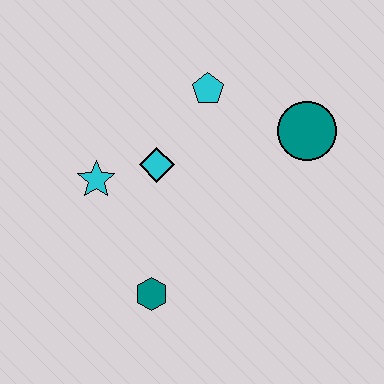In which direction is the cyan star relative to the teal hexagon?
The cyan star is above the teal hexagon.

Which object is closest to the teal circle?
The cyan pentagon is closest to the teal circle.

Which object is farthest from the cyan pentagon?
The teal hexagon is farthest from the cyan pentagon.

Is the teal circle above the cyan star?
Yes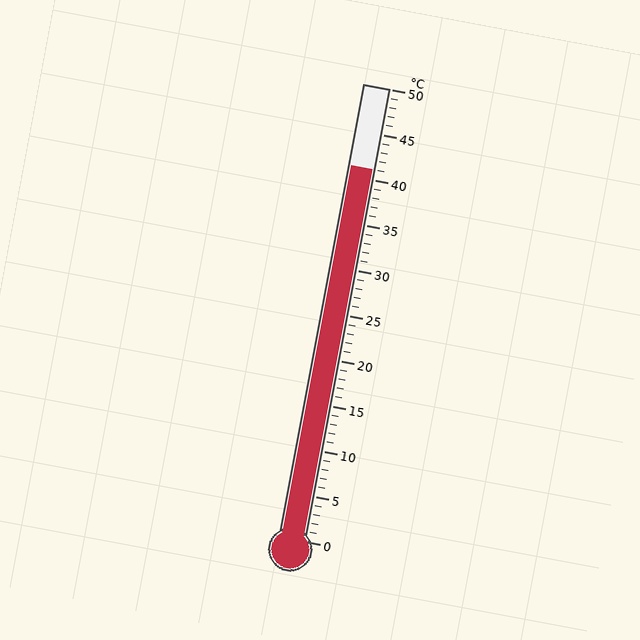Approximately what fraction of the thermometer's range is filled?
The thermometer is filled to approximately 80% of its range.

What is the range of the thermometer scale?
The thermometer scale ranges from 0°C to 50°C.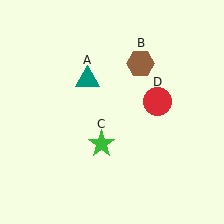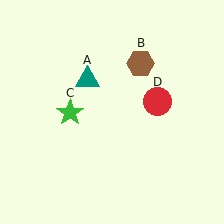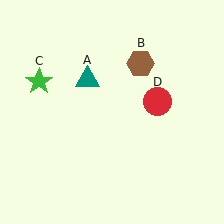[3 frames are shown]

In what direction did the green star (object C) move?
The green star (object C) moved up and to the left.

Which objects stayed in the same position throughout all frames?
Teal triangle (object A) and brown hexagon (object B) and red circle (object D) remained stationary.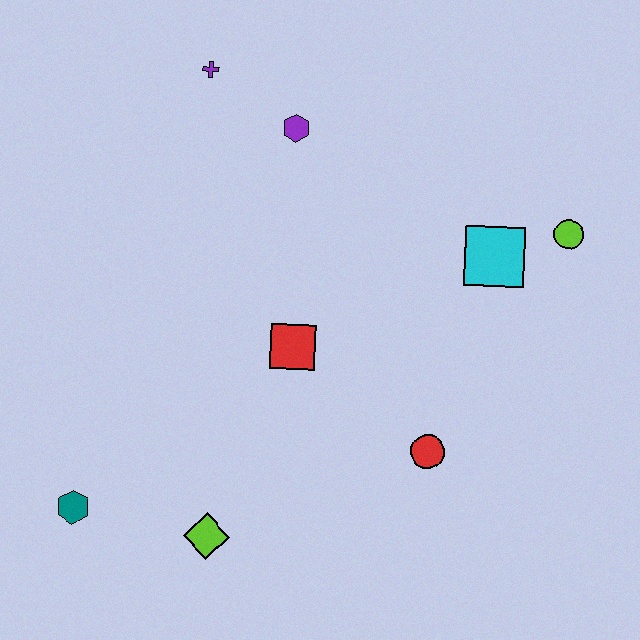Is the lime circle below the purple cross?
Yes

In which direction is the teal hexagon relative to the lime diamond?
The teal hexagon is to the left of the lime diamond.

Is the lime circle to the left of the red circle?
No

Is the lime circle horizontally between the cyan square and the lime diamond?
No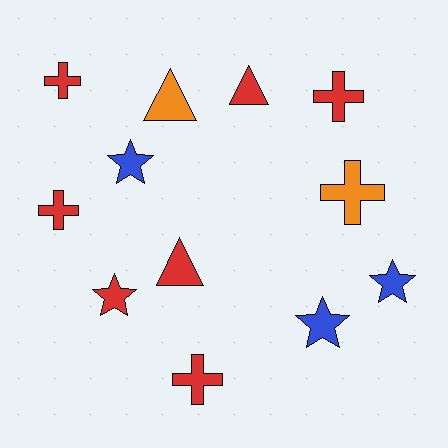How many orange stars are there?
There are no orange stars.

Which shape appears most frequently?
Cross, with 5 objects.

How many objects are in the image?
There are 12 objects.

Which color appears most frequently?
Red, with 7 objects.